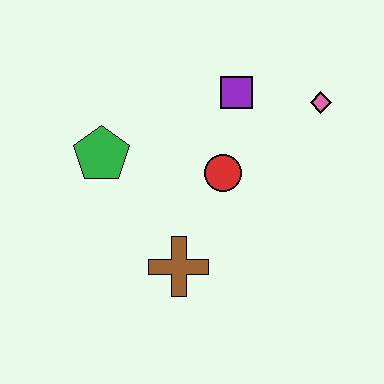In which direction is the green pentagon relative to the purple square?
The green pentagon is to the left of the purple square.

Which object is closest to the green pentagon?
The red circle is closest to the green pentagon.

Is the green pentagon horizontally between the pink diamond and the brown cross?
No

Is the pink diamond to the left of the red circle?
No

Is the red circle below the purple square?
Yes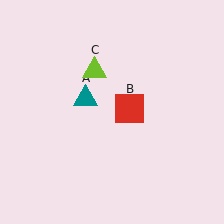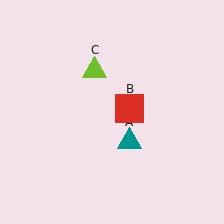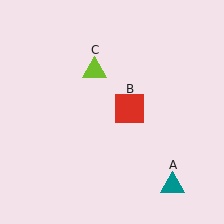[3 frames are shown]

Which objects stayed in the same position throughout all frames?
Red square (object B) and lime triangle (object C) remained stationary.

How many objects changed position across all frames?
1 object changed position: teal triangle (object A).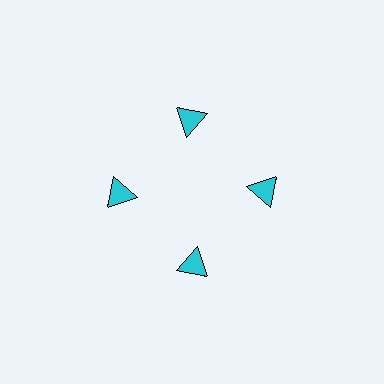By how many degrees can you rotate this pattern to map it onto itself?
The pattern maps onto itself every 90 degrees of rotation.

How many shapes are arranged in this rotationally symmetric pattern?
There are 4 shapes, arranged in 4 groups of 1.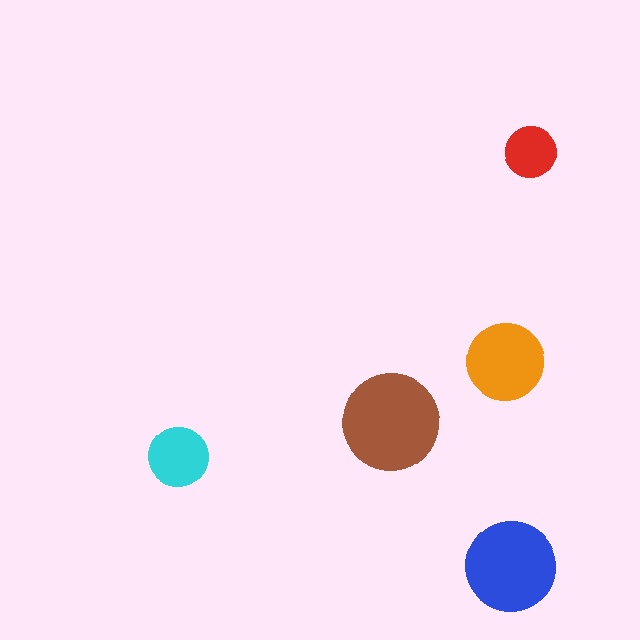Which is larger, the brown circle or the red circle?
The brown one.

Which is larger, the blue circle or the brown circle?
The brown one.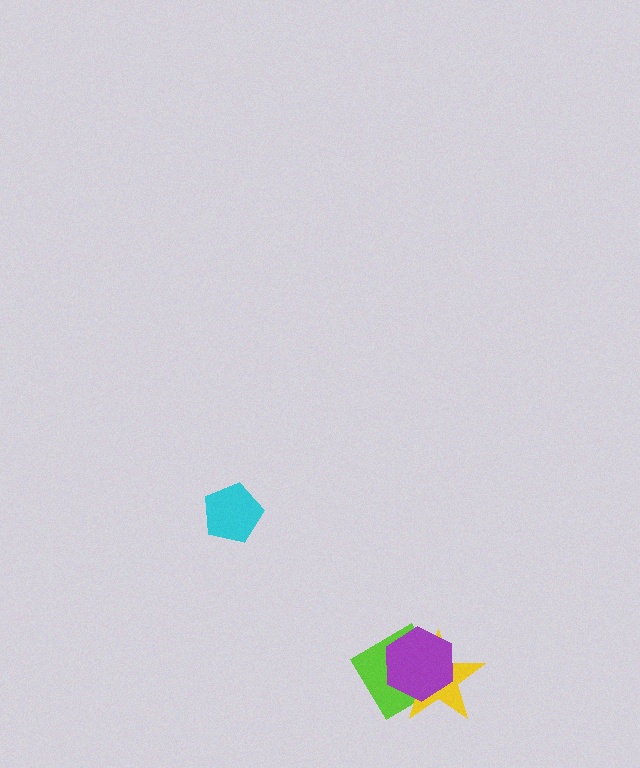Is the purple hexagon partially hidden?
No, no other shape covers it.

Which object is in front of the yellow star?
The purple hexagon is in front of the yellow star.